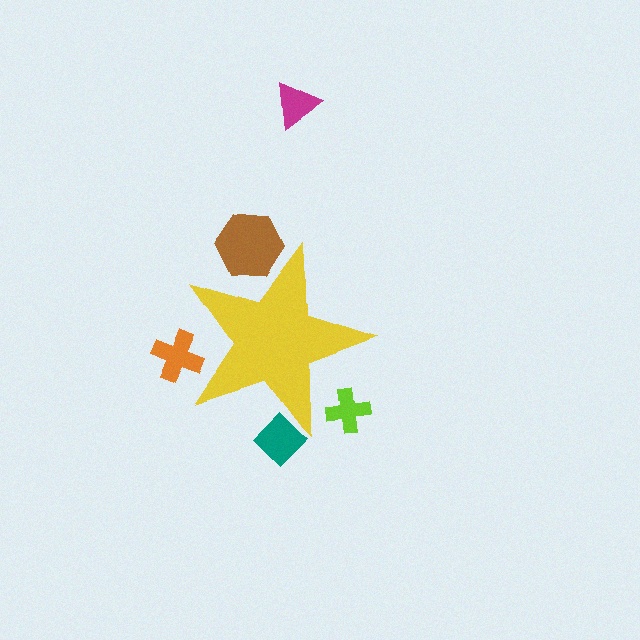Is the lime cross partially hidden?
Yes, the lime cross is partially hidden behind the yellow star.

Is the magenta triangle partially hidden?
No, the magenta triangle is fully visible.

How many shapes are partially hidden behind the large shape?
4 shapes are partially hidden.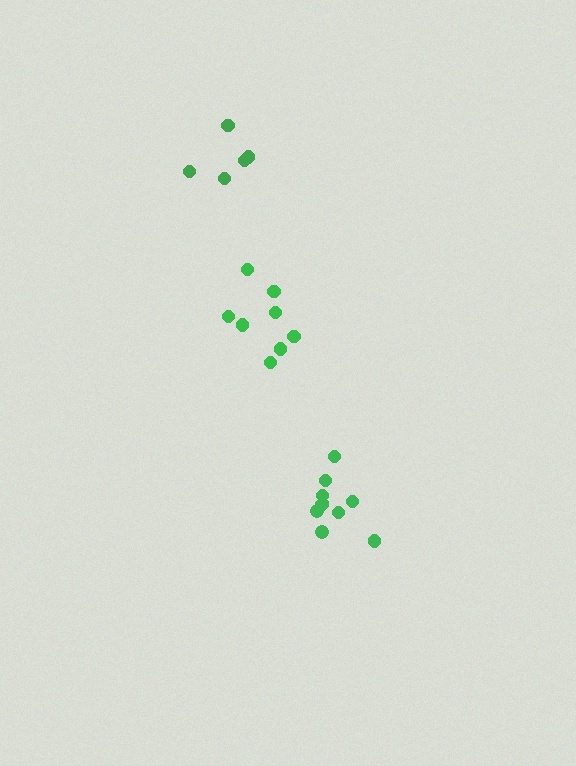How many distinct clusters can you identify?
There are 3 distinct clusters.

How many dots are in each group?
Group 1: 10 dots, Group 2: 5 dots, Group 3: 8 dots (23 total).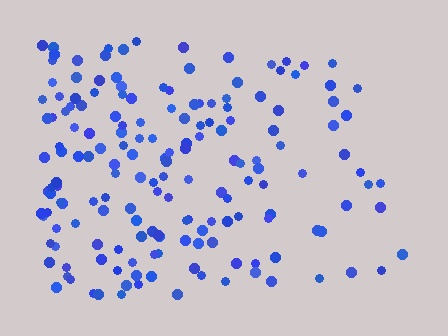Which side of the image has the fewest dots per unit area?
The right.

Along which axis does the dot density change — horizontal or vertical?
Horizontal.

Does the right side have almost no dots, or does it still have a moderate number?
Still a moderate number, just noticeably fewer than the left.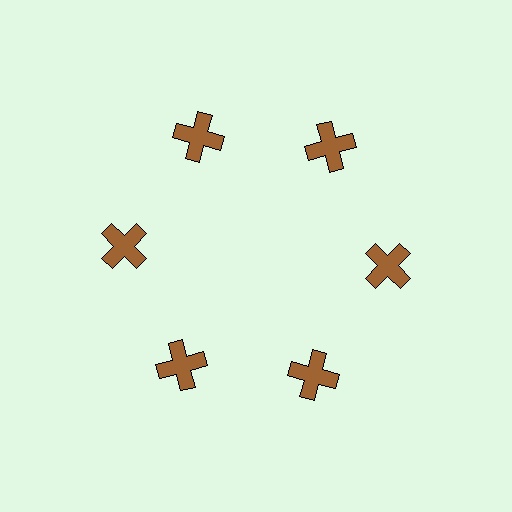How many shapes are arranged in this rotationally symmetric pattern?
There are 6 shapes, arranged in 6 groups of 1.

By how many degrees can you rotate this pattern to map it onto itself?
The pattern maps onto itself every 60 degrees of rotation.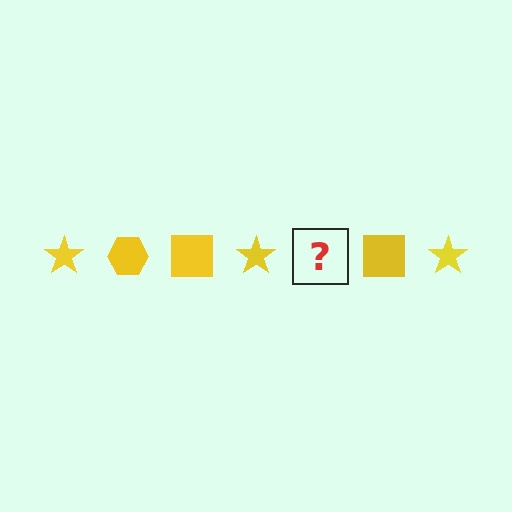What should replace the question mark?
The question mark should be replaced with a yellow hexagon.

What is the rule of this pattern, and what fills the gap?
The rule is that the pattern cycles through star, hexagon, square shapes in yellow. The gap should be filled with a yellow hexagon.